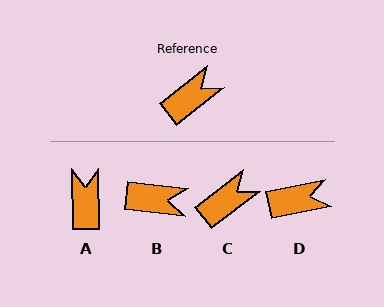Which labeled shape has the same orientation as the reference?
C.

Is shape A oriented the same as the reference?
No, it is off by about 53 degrees.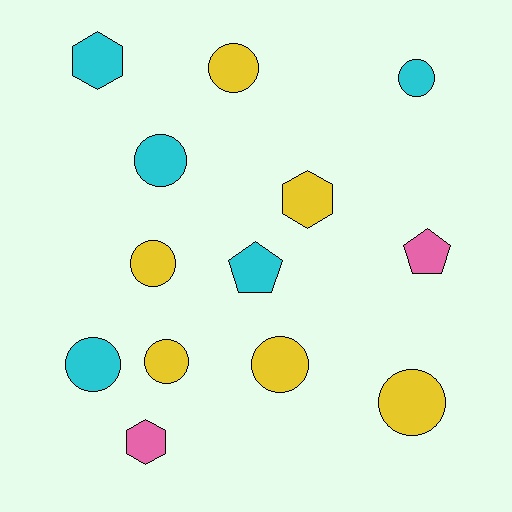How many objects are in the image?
There are 13 objects.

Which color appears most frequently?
Yellow, with 6 objects.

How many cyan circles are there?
There are 3 cyan circles.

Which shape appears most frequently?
Circle, with 8 objects.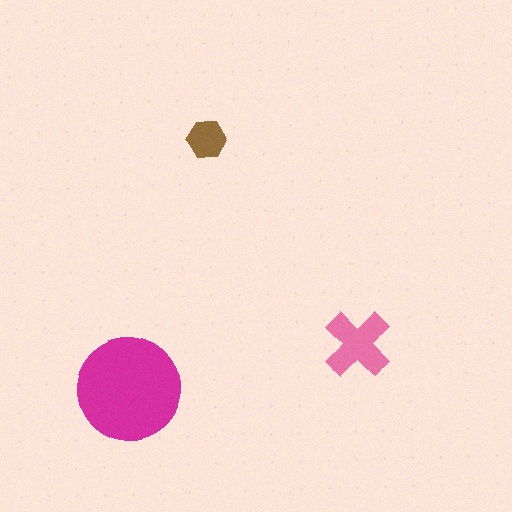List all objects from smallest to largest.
The brown hexagon, the pink cross, the magenta circle.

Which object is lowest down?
The magenta circle is bottommost.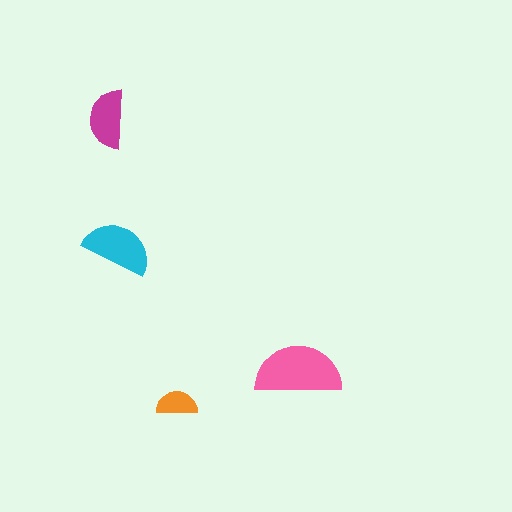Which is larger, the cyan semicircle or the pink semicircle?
The pink one.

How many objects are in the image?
There are 4 objects in the image.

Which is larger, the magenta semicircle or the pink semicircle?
The pink one.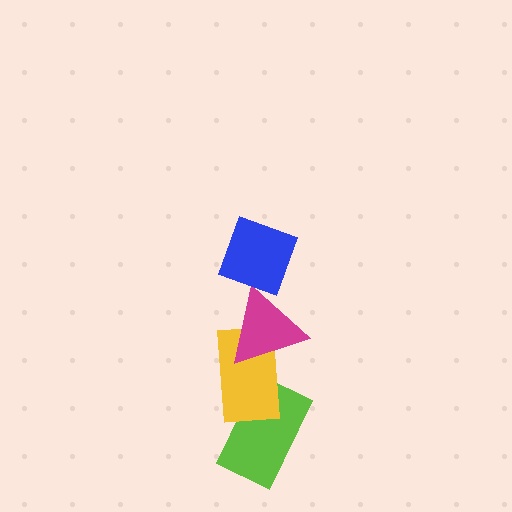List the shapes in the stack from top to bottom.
From top to bottom: the blue diamond, the magenta triangle, the yellow rectangle, the lime rectangle.